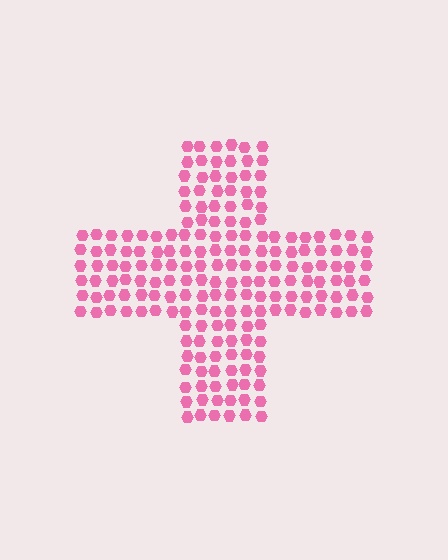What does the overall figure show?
The overall figure shows a cross.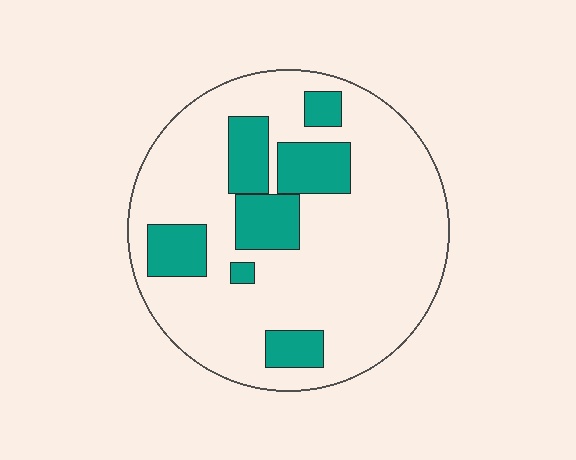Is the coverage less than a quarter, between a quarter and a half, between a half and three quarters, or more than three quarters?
Less than a quarter.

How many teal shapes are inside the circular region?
7.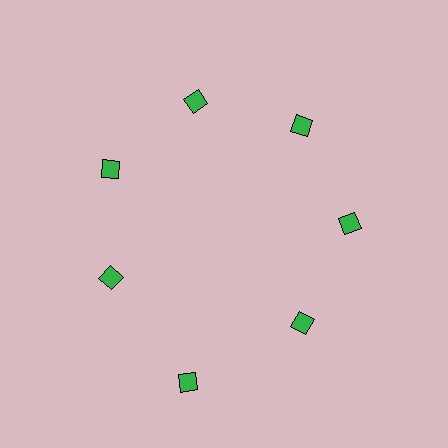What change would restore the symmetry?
The symmetry would be restored by moving it inward, back onto the ring so that all 7 diamonds sit at equal angles and equal distance from the center.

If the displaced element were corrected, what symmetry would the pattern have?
It would have 7-fold rotational symmetry — the pattern would map onto itself every 51 degrees.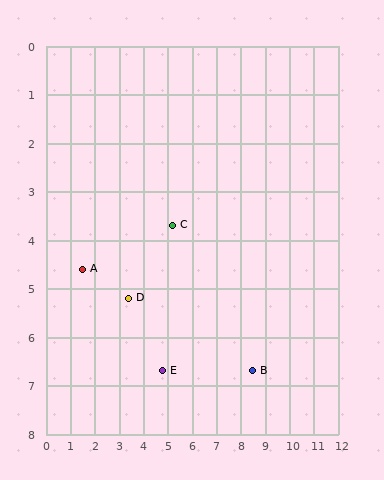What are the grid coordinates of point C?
Point C is at approximately (5.2, 3.7).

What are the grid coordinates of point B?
Point B is at approximately (8.5, 6.7).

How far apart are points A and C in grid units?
Points A and C are about 3.8 grid units apart.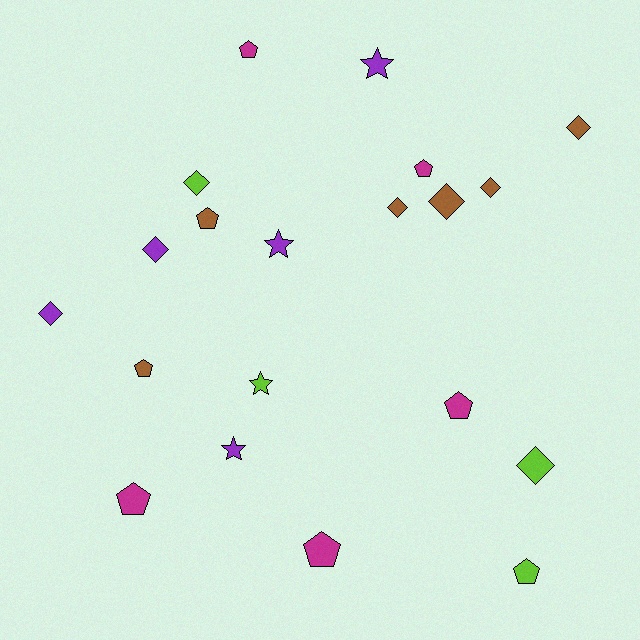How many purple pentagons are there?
There are no purple pentagons.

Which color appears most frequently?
Brown, with 6 objects.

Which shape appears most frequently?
Pentagon, with 8 objects.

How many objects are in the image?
There are 20 objects.